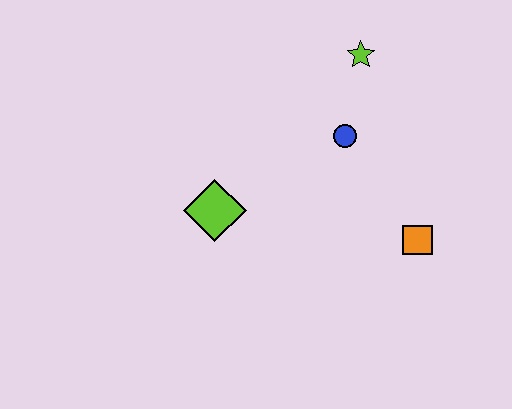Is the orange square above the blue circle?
No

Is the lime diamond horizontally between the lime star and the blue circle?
No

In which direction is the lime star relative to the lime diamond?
The lime star is above the lime diamond.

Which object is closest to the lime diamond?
The blue circle is closest to the lime diamond.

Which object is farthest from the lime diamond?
The lime star is farthest from the lime diamond.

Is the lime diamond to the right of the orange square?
No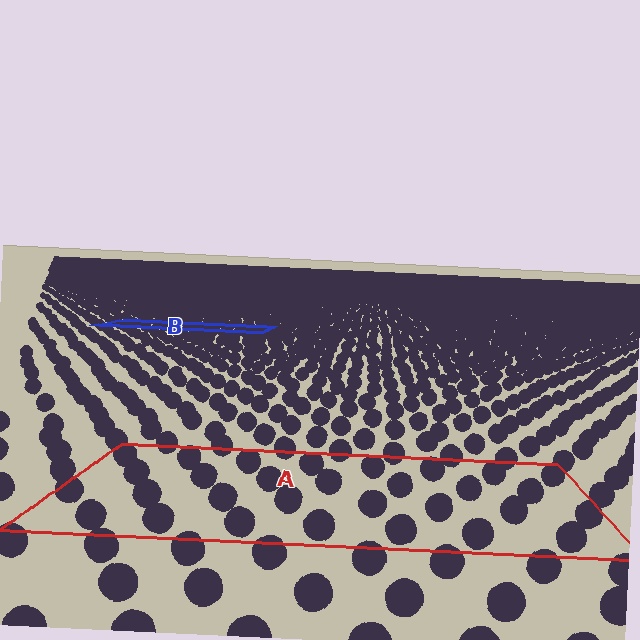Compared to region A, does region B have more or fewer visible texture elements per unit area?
Region B has more texture elements per unit area — they are packed more densely because it is farther away.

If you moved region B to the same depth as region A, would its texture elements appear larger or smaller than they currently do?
They would appear larger. At a closer depth, the same texture elements are projected at a bigger on-screen size.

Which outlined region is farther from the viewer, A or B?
Region B is farther from the viewer — the texture elements inside it appear smaller and more densely packed.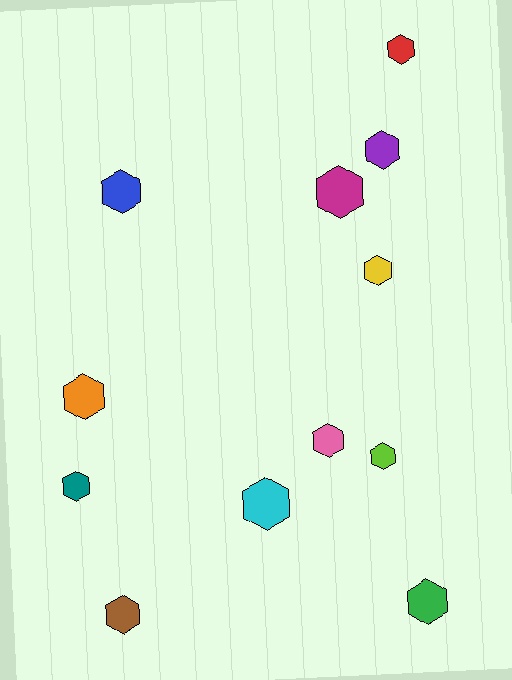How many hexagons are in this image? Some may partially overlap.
There are 12 hexagons.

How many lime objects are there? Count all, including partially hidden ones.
There is 1 lime object.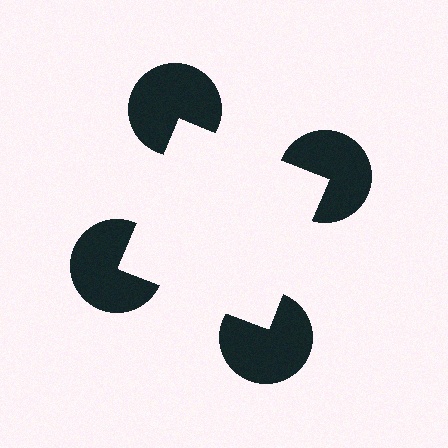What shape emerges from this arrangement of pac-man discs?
An illusory square — its edges are inferred from the aligned wedge cuts in the pac-man discs, not physically drawn.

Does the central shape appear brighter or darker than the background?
It typically appears slightly brighter than the background, even though no actual brightness change is drawn.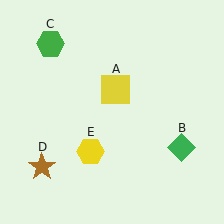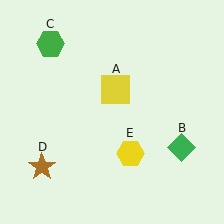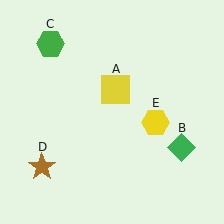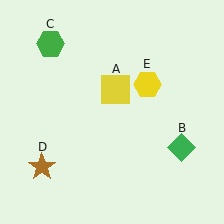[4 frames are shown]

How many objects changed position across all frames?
1 object changed position: yellow hexagon (object E).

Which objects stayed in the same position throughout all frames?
Yellow square (object A) and green diamond (object B) and green hexagon (object C) and brown star (object D) remained stationary.